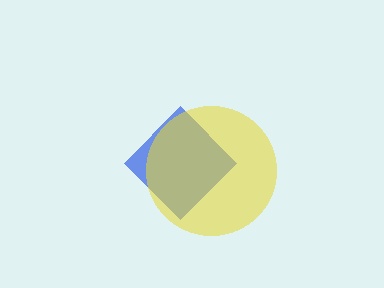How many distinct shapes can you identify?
There are 2 distinct shapes: a blue diamond, a yellow circle.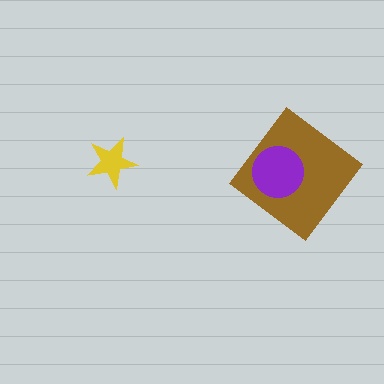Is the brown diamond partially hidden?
Yes, it is partially covered by another shape.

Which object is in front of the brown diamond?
The purple circle is in front of the brown diamond.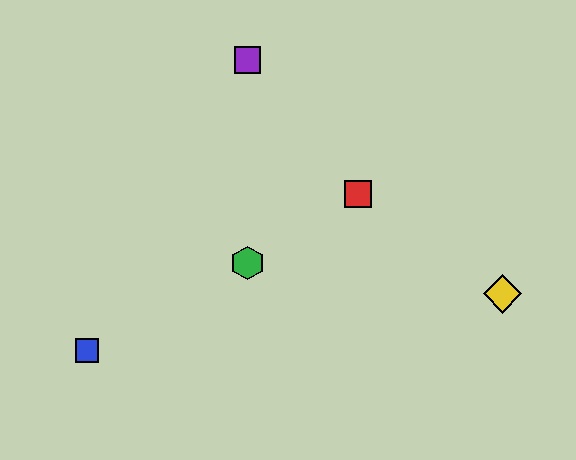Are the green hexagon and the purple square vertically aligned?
Yes, both are at x≈247.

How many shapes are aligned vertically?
2 shapes (the green hexagon, the purple square) are aligned vertically.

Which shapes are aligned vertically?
The green hexagon, the purple square are aligned vertically.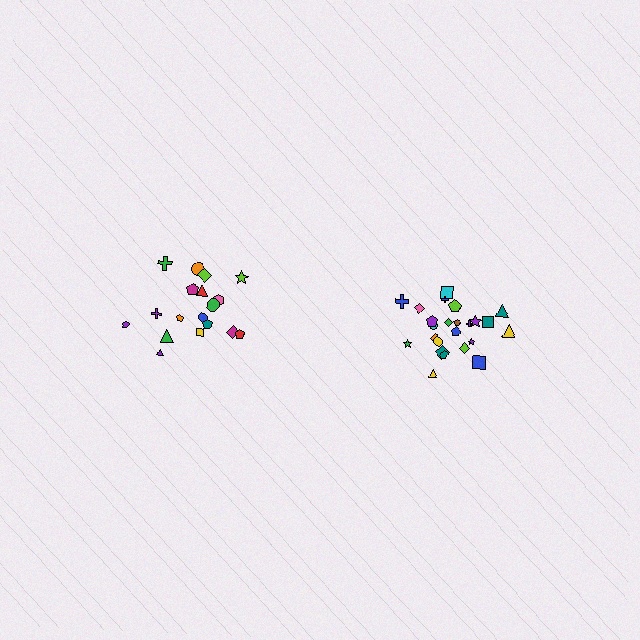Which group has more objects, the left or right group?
The right group.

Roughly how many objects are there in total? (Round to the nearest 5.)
Roughly 45 objects in total.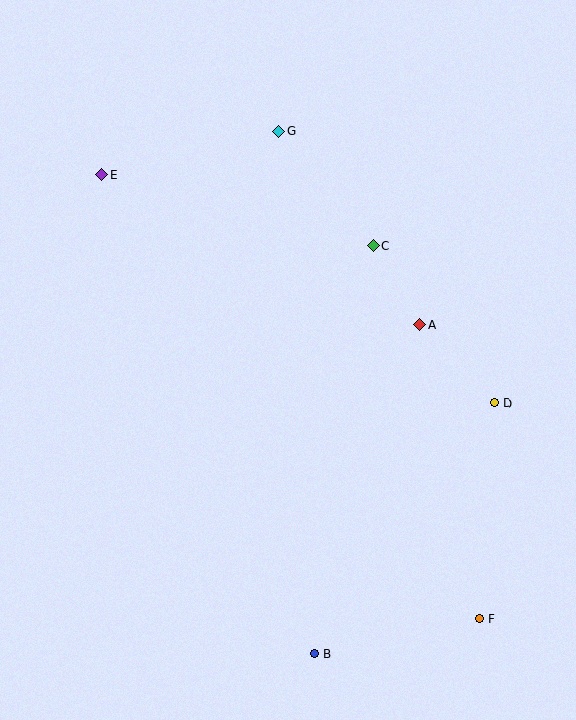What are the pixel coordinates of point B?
Point B is at (315, 653).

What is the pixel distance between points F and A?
The distance between F and A is 300 pixels.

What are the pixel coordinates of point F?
Point F is at (479, 619).